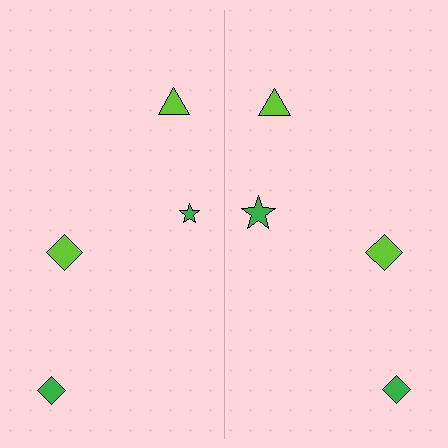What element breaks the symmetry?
The green star on the right side has a different size than its mirror counterpart.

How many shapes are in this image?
There are 8 shapes in this image.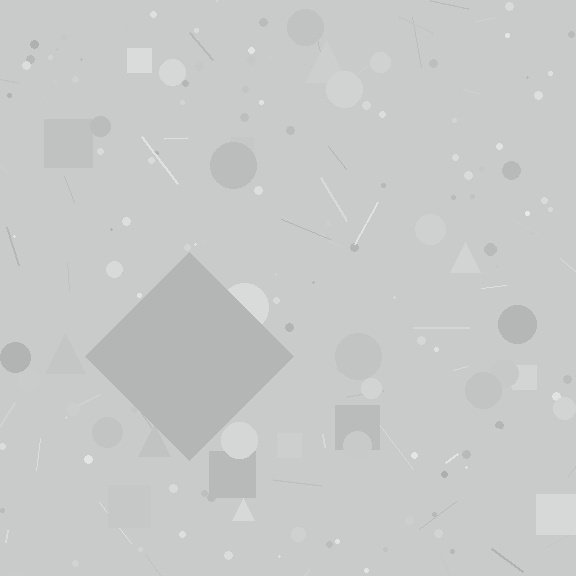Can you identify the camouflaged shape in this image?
The camouflaged shape is a diamond.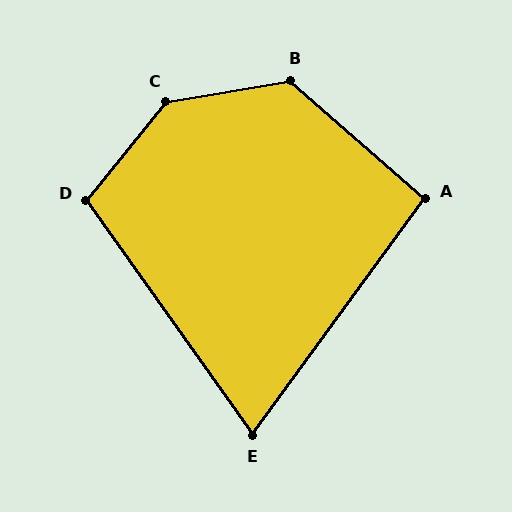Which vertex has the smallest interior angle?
E, at approximately 72 degrees.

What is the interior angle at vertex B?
Approximately 129 degrees (obtuse).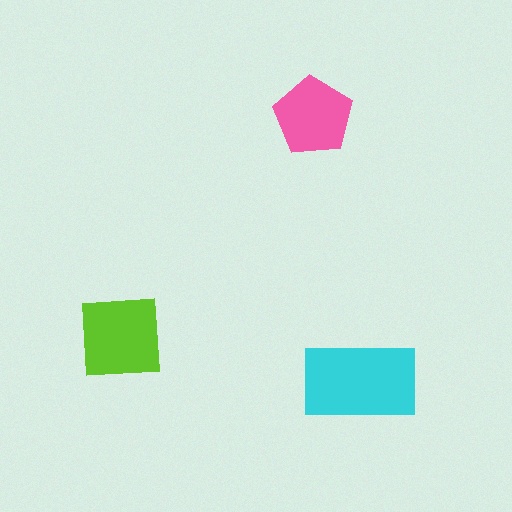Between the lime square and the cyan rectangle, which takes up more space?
The cyan rectangle.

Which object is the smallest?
The pink pentagon.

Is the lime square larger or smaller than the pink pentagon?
Larger.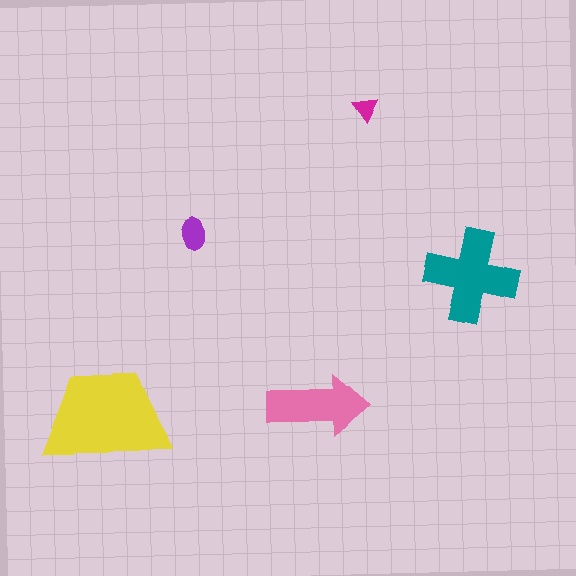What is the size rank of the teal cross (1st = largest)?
2nd.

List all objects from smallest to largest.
The magenta triangle, the purple ellipse, the pink arrow, the teal cross, the yellow trapezoid.